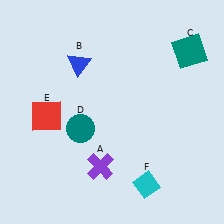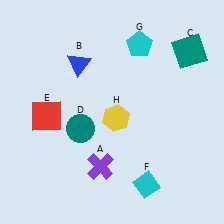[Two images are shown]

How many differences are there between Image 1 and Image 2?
There are 2 differences between the two images.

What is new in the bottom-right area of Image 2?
A yellow hexagon (H) was added in the bottom-right area of Image 2.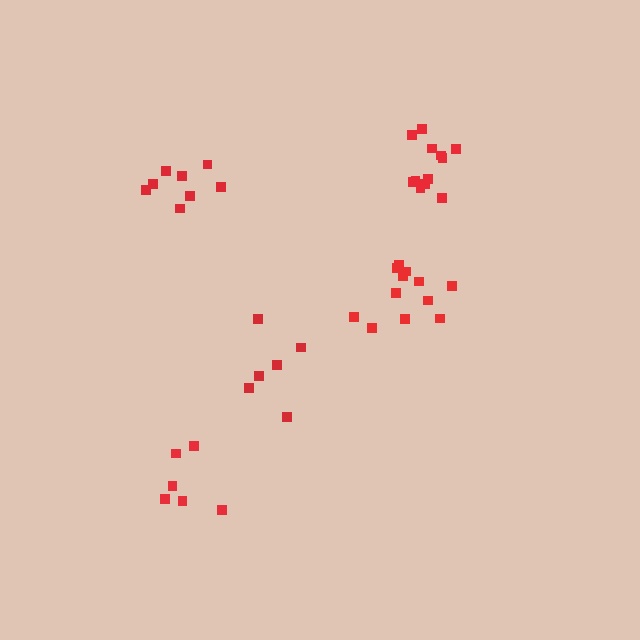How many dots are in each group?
Group 1: 12 dots, Group 2: 8 dots, Group 3: 6 dots, Group 4: 12 dots, Group 5: 6 dots (44 total).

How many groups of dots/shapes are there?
There are 5 groups.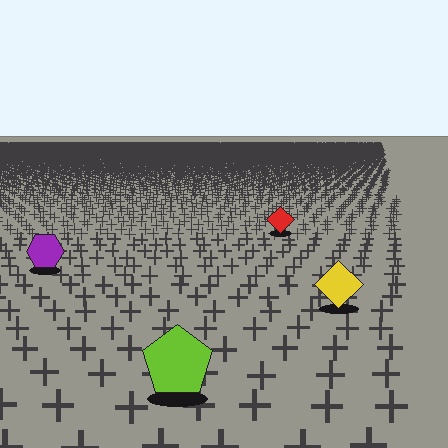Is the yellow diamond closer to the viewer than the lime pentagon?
No. The lime pentagon is closer — you can tell from the texture gradient: the ground texture is coarser near it.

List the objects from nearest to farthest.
From nearest to farthest: the lime pentagon, the yellow diamond, the purple hexagon, the red diamond.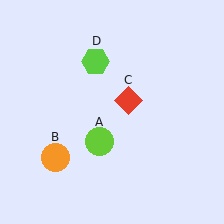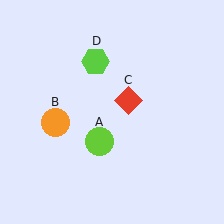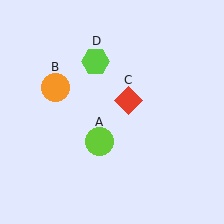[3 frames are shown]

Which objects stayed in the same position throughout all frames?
Lime circle (object A) and red diamond (object C) and lime hexagon (object D) remained stationary.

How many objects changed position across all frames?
1 object changed position: orange circle (object B).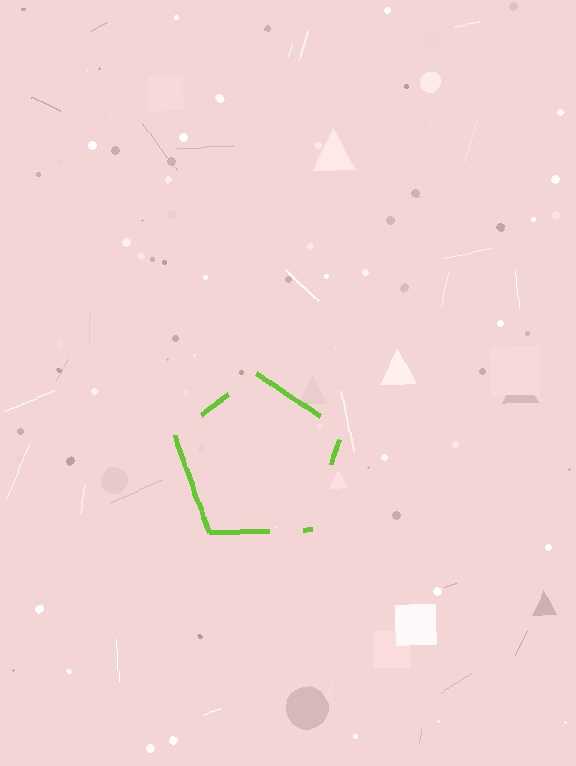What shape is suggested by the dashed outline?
The dashed outline suggests a pentagon.